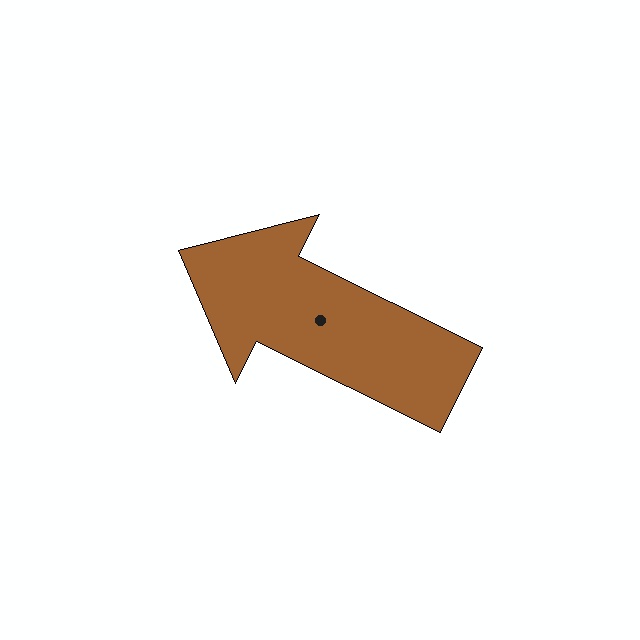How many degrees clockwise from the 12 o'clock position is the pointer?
Approximately 296 degrees.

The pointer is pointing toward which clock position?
Roughly 10 o'clock.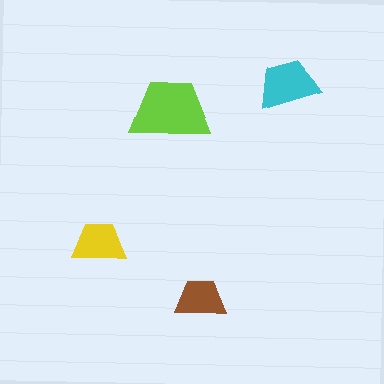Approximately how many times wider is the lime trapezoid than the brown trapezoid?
About 1.5 times wider.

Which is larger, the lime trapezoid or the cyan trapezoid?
The lime one.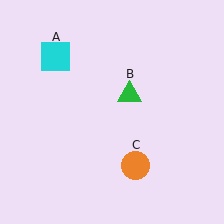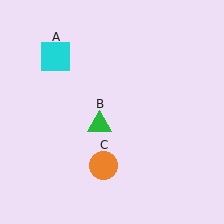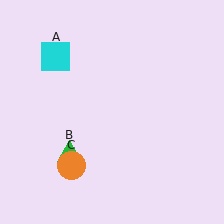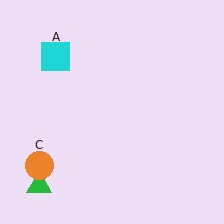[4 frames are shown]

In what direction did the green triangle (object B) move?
The green triangle (object B) moved down and to the left.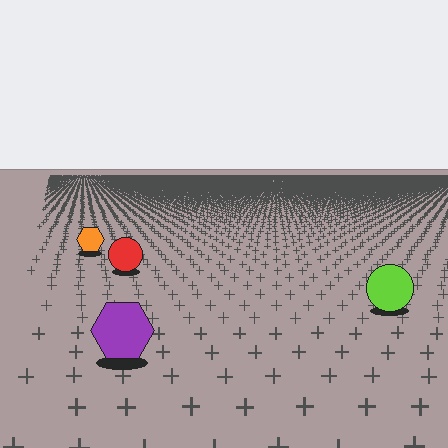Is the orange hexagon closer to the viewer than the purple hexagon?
No. The purple hexagon is closer — you can tell from the texture gradient: the ground texture is coarser near it.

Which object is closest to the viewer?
The purple hexagon is closest. The texture marks near it are larger and more spread out.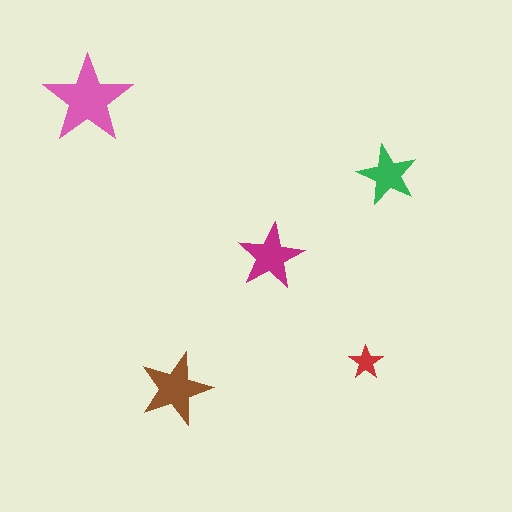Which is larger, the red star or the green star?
The green one.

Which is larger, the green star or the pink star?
The pink one.